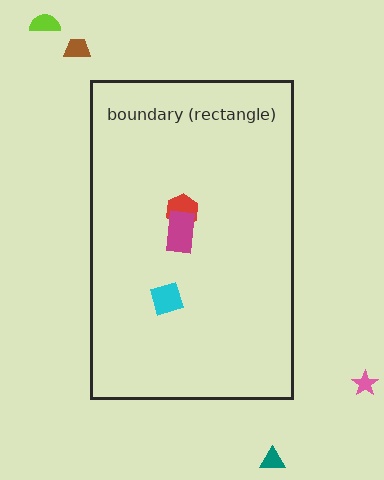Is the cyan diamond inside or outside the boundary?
Inside.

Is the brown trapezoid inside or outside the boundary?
Outside.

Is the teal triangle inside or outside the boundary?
Outside.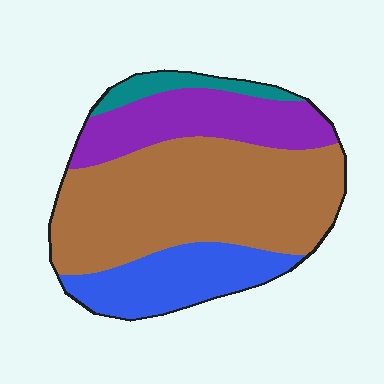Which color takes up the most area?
Brown, at roughly 55%.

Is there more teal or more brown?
Brown.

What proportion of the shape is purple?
Purple takes up about one fifth (1/5) of the shape.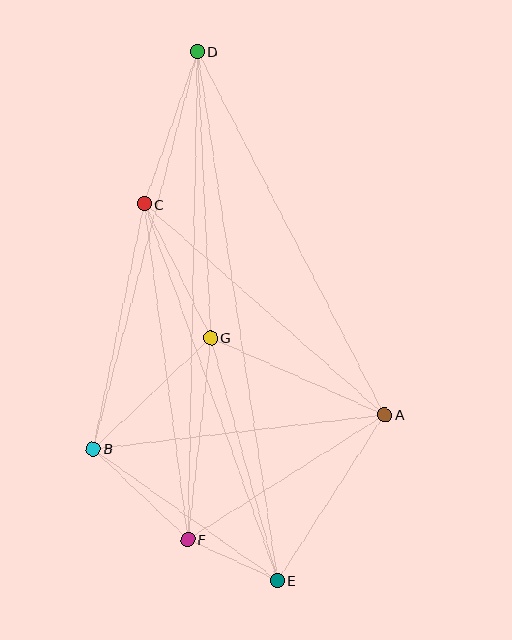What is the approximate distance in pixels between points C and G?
The distance between C and G is approximately 150 pixels.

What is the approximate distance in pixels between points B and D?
The distance between B and D is approximately 410 pixels.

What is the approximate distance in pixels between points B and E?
The distance between B and E is approximately 227 pixels.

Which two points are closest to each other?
Points E and F are closest to each other.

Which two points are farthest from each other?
Points D and E are farthest from each other.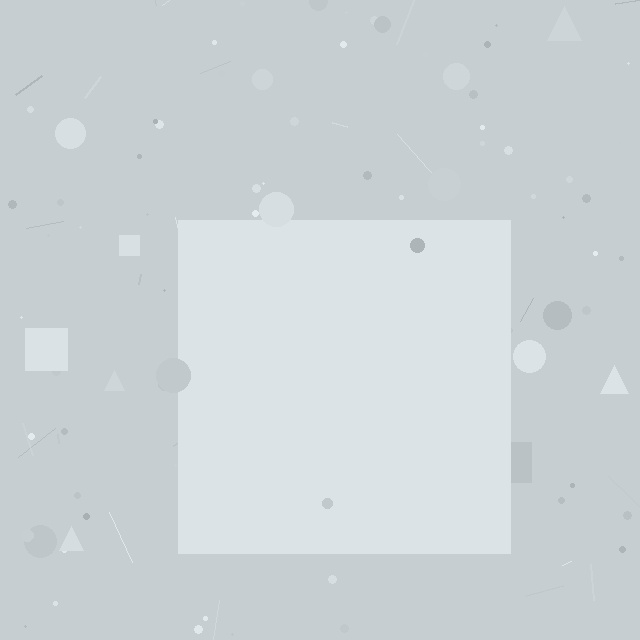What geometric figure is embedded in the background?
A square is embedded in the background.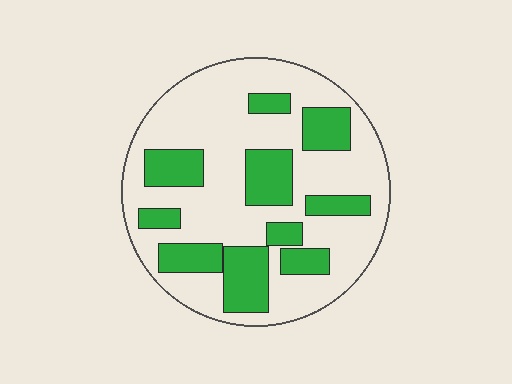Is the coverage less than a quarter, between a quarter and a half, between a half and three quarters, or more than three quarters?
Between a quarter and a half.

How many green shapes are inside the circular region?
10.